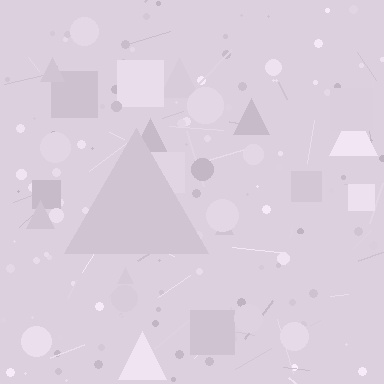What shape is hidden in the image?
A triangle is hidden in the image.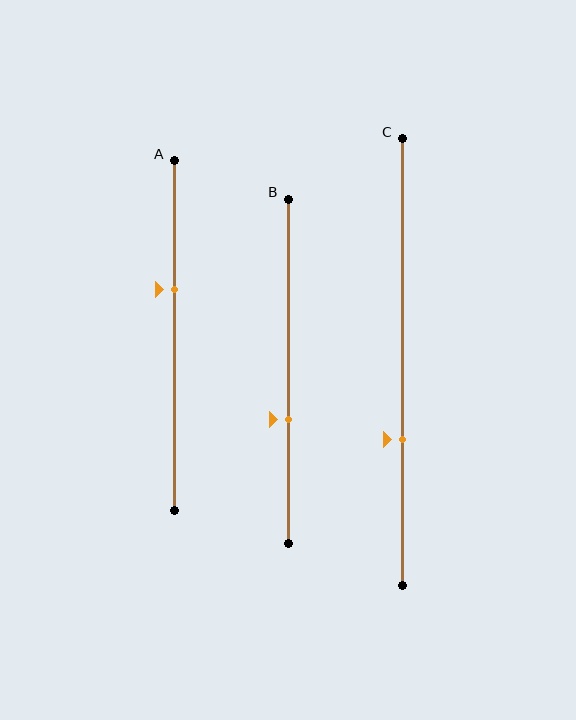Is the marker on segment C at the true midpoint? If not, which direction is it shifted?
No, the marker on segment C is shifted downward by about 17% of the segment length.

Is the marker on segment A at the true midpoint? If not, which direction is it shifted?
No, the marker on segment A is shifted upward by about 13% of the segment length.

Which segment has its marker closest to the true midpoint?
Segment A has its marker closest to the true midpoint.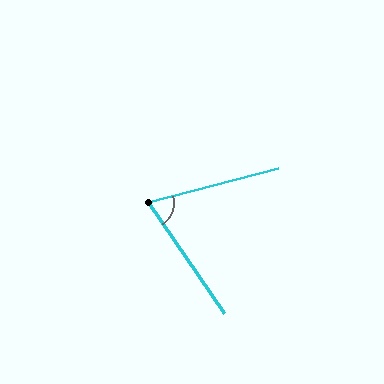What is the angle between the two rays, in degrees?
Approximately 70 degrees.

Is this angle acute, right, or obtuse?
It is acute.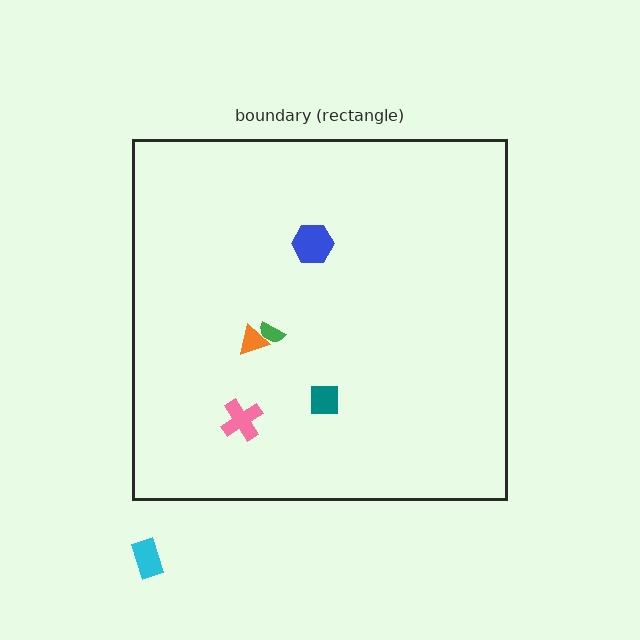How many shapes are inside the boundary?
5 inside, 1 outside.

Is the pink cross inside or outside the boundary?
Inside.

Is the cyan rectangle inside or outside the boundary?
Outside.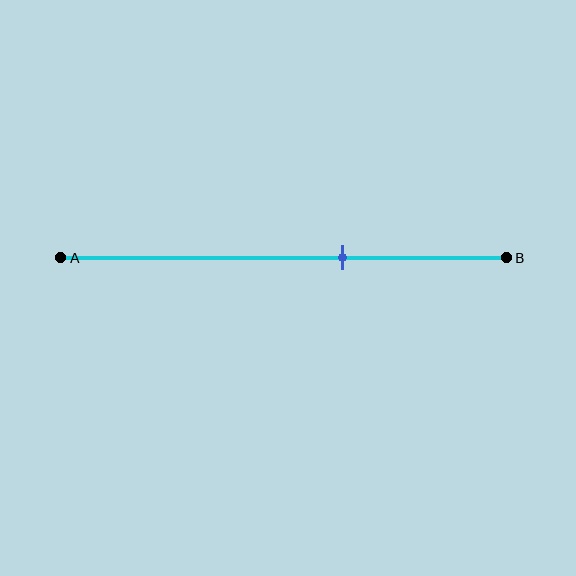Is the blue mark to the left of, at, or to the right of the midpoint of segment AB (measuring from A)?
The blue mark is to the right of the midpoint of segment AB.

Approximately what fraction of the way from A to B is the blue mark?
The blue mark is approximately 65% of the way from A to B.